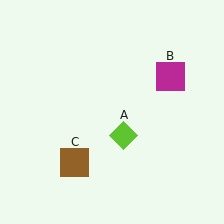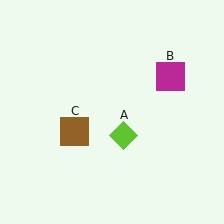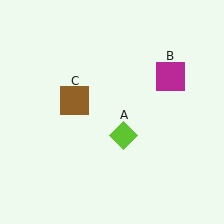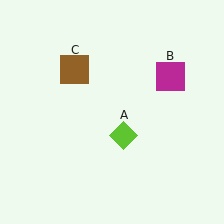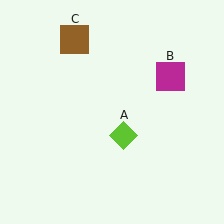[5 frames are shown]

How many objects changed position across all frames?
1 object changed position: brown square (object C).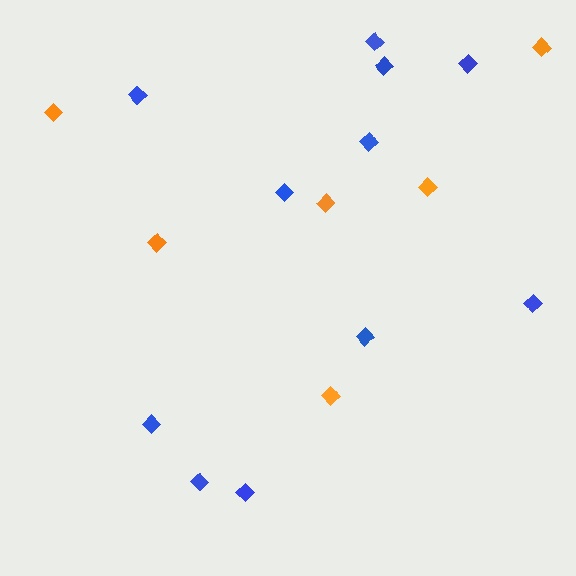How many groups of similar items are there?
There are 2 groups: one group of orange diamonds (6) and one group of blue diamonds (11).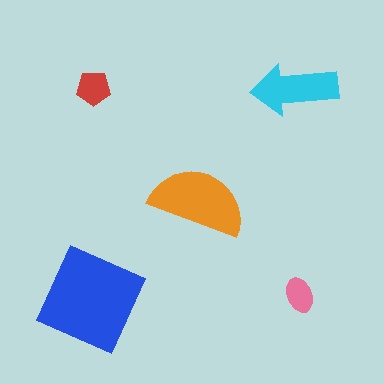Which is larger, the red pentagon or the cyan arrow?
The cyan arrow.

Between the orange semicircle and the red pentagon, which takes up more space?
The orange semicircle.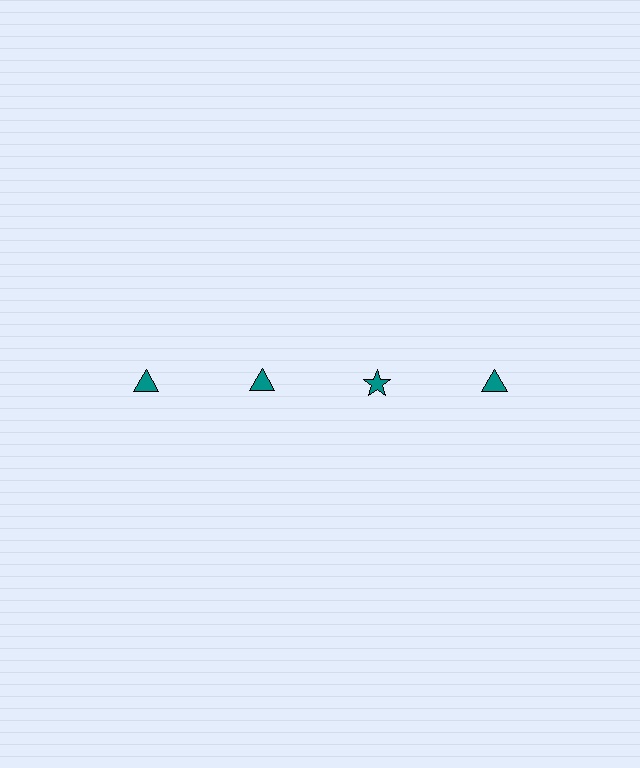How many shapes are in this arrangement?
There are 4 shapes arranged in a grid pattern.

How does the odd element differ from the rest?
It has a different shape: star instead of triangle.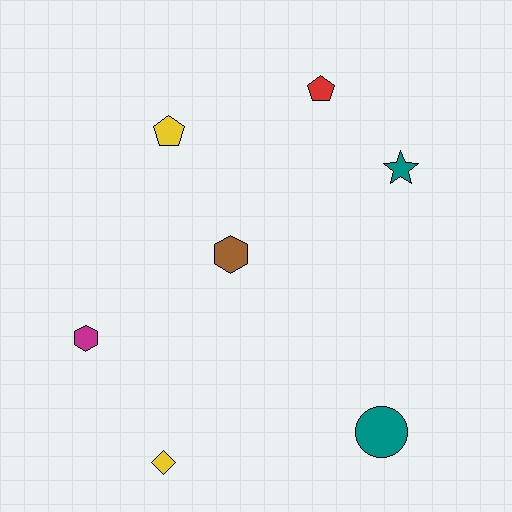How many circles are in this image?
There is 1 circle.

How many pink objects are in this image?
There are no pink objects.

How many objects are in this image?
There are 7 objects.